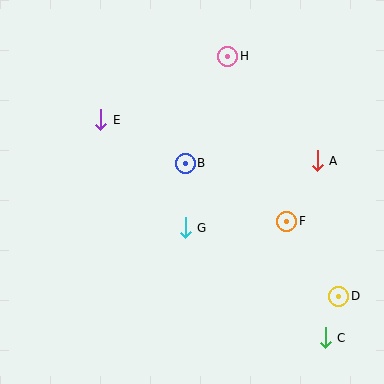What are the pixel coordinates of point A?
Point A is at (317, 161).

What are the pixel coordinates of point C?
Point C is at (325, 338).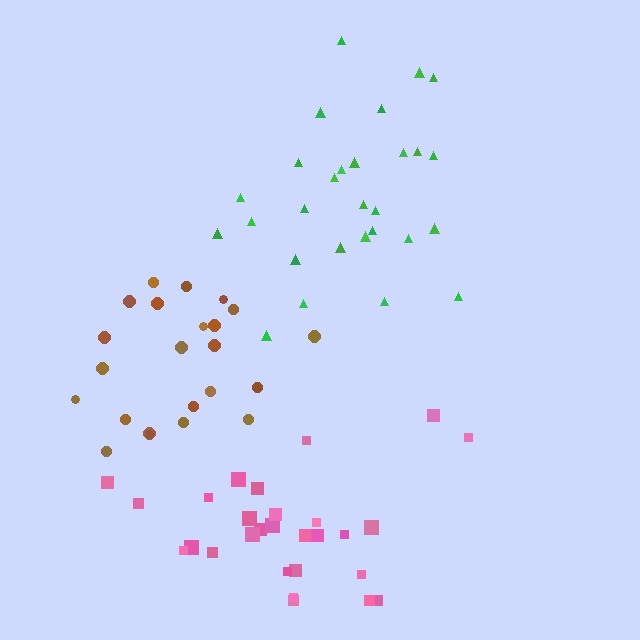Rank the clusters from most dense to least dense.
brown, green, pink.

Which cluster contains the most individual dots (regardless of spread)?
Green (28).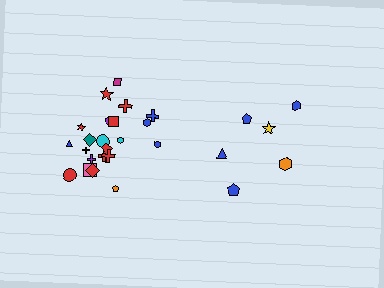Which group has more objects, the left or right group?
The left group.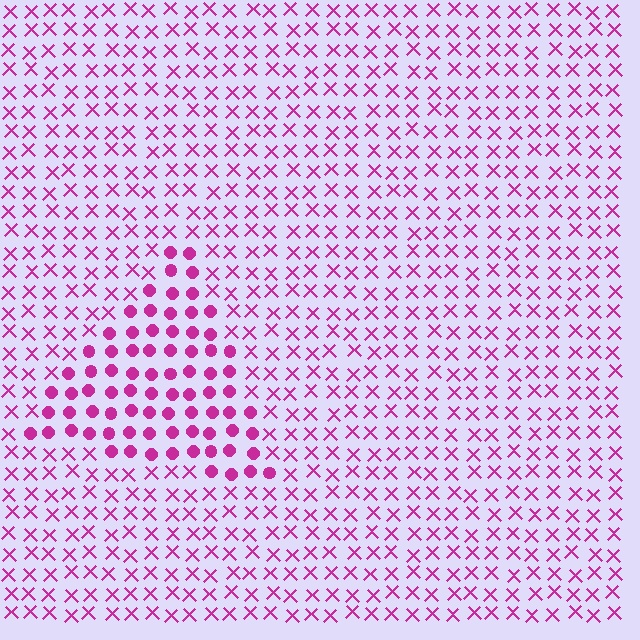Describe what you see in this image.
The image is filled with small magenta elements arranged in a uniform grid. A triangle-shaped region contains circles, while the surrounding area contains X marks. The boundary is defined purely by the change in element shape.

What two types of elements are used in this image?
The image uses circles inside the triangle region and X marks outside it.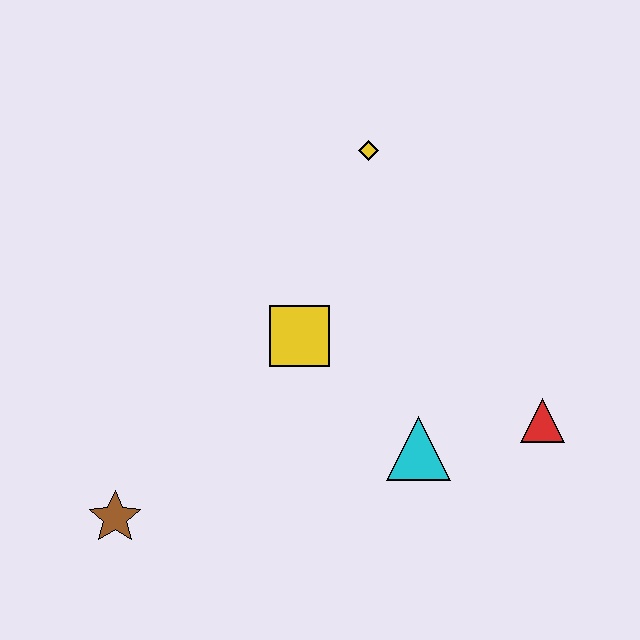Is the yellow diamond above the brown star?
Yes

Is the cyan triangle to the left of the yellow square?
No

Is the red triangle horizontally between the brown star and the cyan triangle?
No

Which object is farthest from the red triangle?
The brown star is farthest from the red triangle.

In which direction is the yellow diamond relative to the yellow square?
The yellow diamond is above the yellow square.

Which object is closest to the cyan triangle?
The red triangle is closest to the cyan triangle.